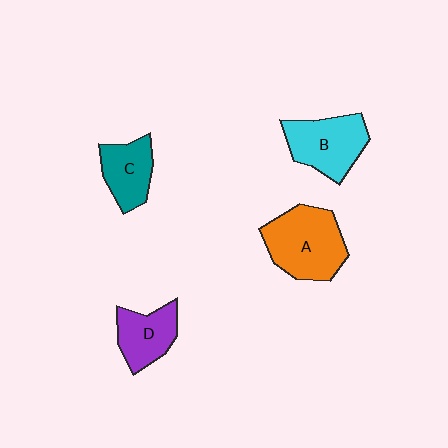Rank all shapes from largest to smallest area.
From largest to smallest: A (orange), B (cyan), D (purple), C (teal).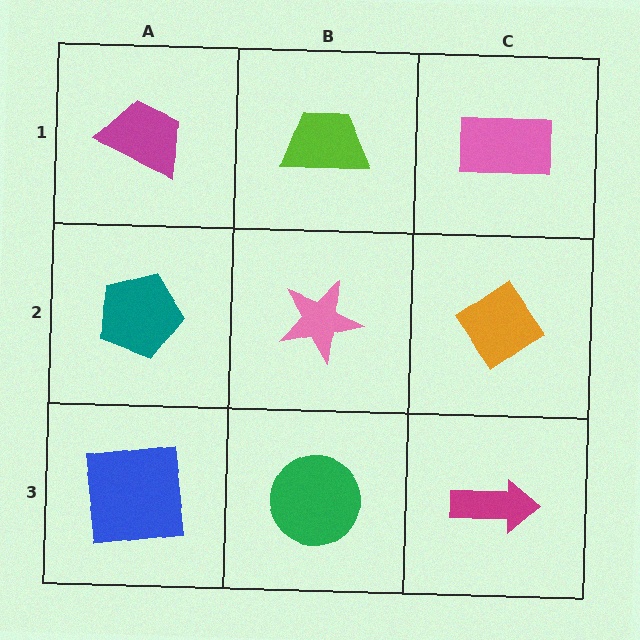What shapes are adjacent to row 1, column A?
A teal pentagon (row 2, column A), a lime trapezoid (row 1, column B).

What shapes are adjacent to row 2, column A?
A magenta trapezoid (row 1, column A), a blue square (row 3, column A), a pink star (row 2, column B).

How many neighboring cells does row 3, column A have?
2.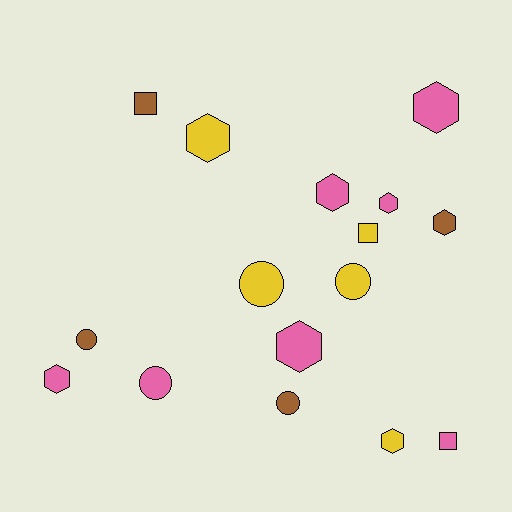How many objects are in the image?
There are 16 objects.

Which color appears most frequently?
Pink, with 7 objects.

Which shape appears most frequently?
Hexagon, with 8 objects.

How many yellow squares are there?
There is 1 yellow square.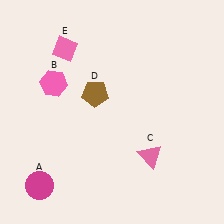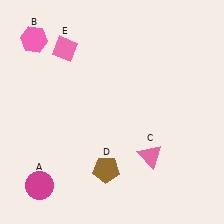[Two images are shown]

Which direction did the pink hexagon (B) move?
The pink hexagon (B) moved up.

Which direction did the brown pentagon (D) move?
The brown pentagon (D) moved down.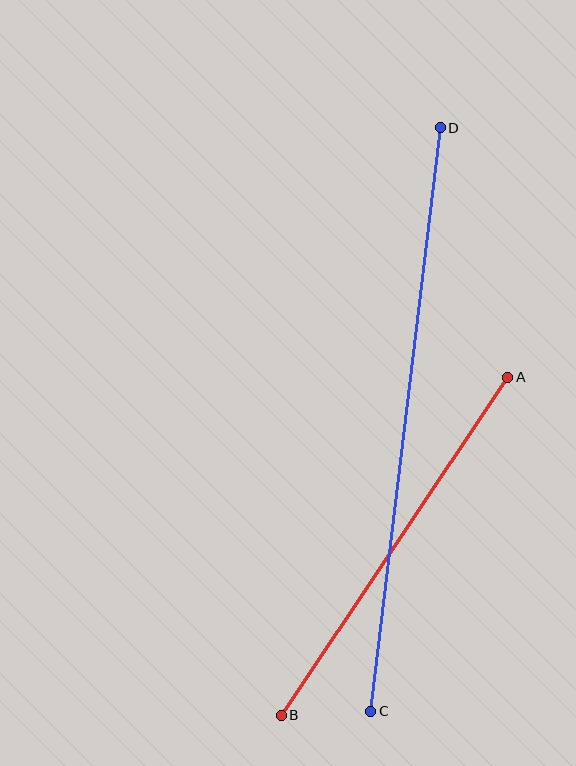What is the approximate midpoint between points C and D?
The midpoint is at approximately (405, 420) pixels.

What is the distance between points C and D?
The distance is approximately 588 pixels.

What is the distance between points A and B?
The distance is approximately 407 pixels.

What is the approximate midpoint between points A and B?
The midpoint is at approximately (394, 546) pixels.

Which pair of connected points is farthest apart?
Points C and D are farthest apart.